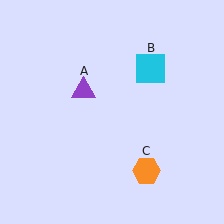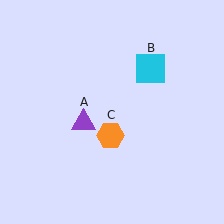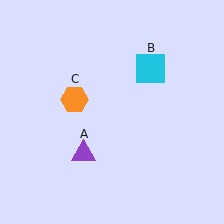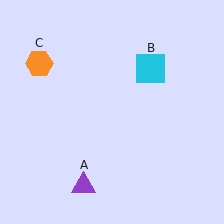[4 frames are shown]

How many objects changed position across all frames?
2 objects changed position: purple triangle (object A), orange hexagon (object C).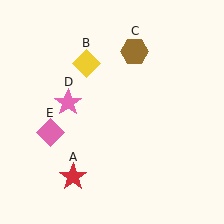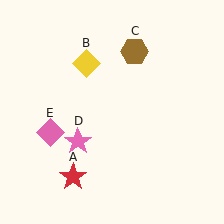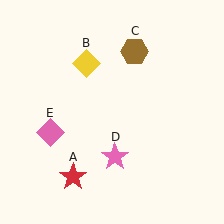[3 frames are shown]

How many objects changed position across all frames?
1 object changed position: pink star (object D).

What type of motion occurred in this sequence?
The pink star (object D) rotated counterclockwise around the center of the scene.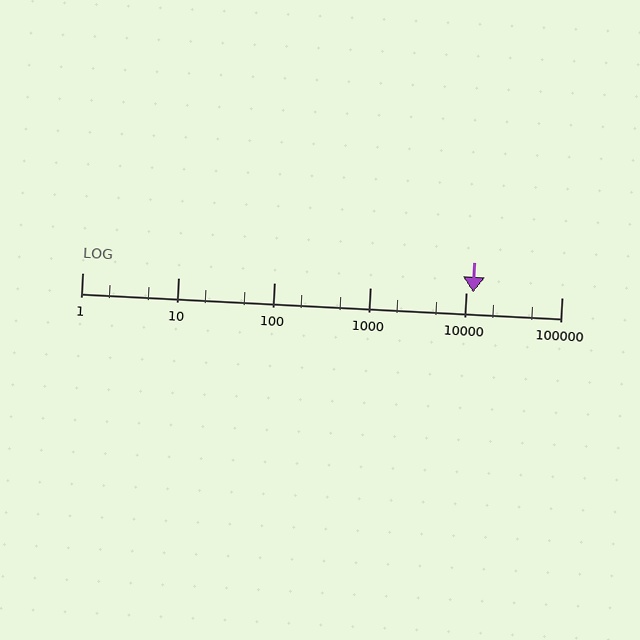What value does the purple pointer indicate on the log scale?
The pointer indicates approximately 12000.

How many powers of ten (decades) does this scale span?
The scale spans 5 decades, from 1 to 100000.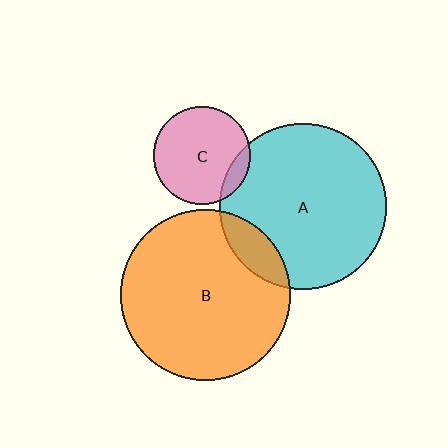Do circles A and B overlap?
Yes.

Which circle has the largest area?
Circle B (orange).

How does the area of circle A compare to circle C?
Approximately 2.9 times.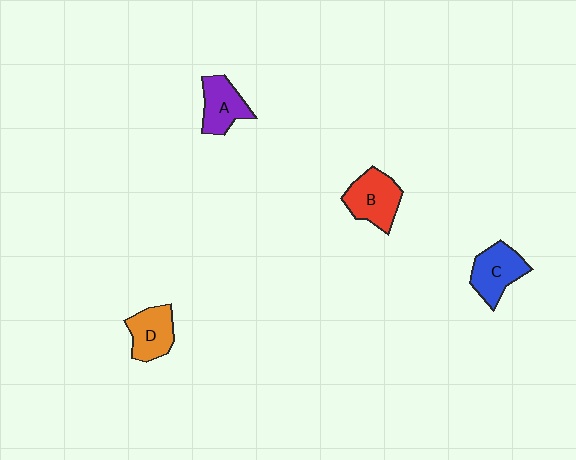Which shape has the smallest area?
Shape A (purple).